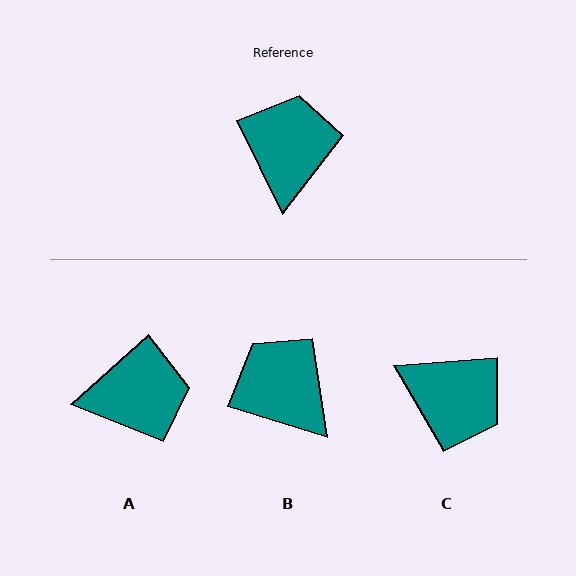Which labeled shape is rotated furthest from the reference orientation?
C, about 112 degrees away.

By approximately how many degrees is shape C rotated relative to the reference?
Approximately 112 degrees clockwise.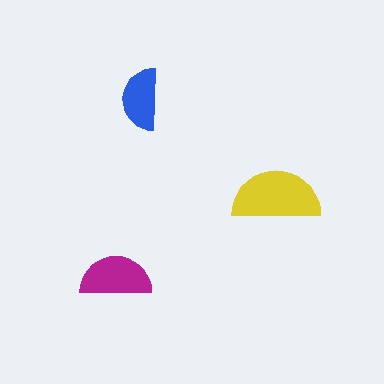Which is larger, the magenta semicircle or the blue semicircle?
The magenta one.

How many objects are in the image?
There are 3 objects in the image.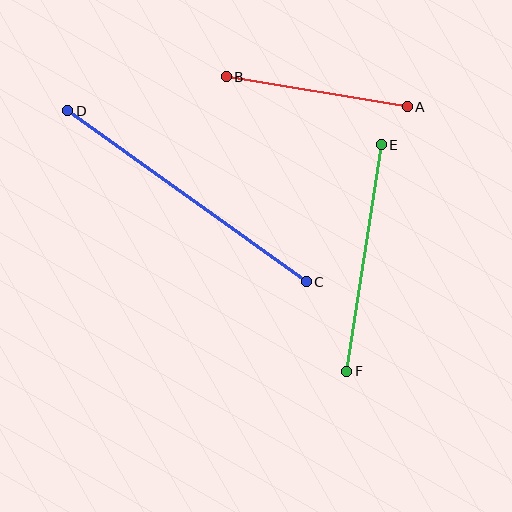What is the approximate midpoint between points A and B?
The midpoint is at approximately (317, 92) pixels.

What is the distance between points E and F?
The distance is approximately 229 pixels.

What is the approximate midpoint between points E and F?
The midpoint is at approximately (364, 258) pixels.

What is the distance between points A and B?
The distance is approximately 184 pixels.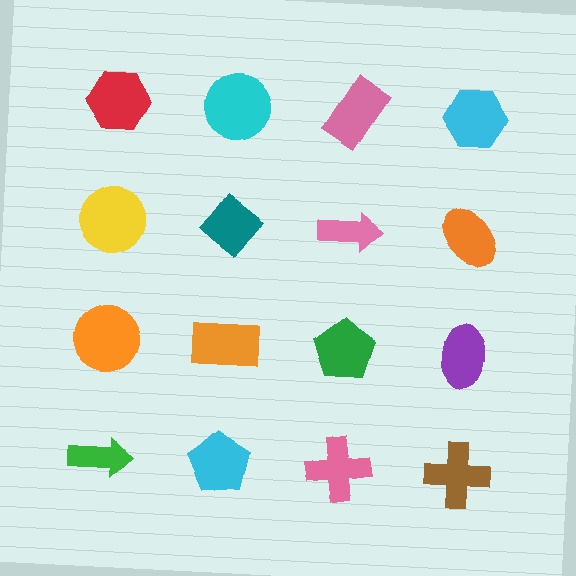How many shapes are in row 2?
4 shapes.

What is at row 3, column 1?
An orange circle.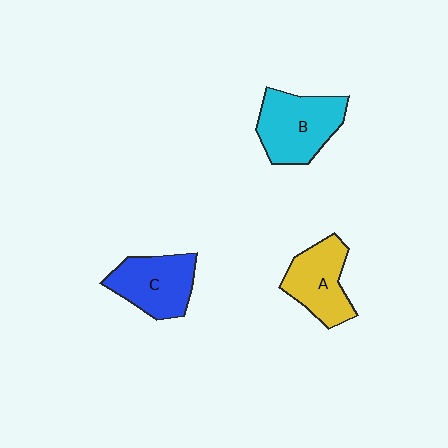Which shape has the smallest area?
Shape A (yellow).